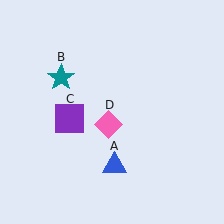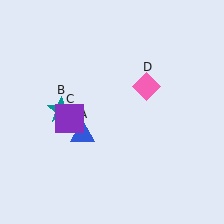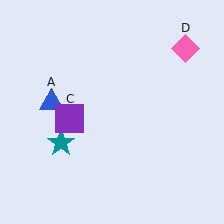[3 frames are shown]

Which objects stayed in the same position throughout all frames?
Purple square (object C) remained stationary.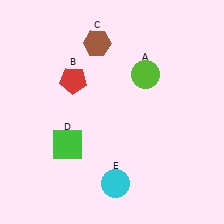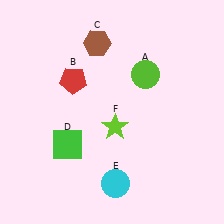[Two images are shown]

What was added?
A lime star (F) was added in Image 2.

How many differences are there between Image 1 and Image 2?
There is 1 difference between the two images.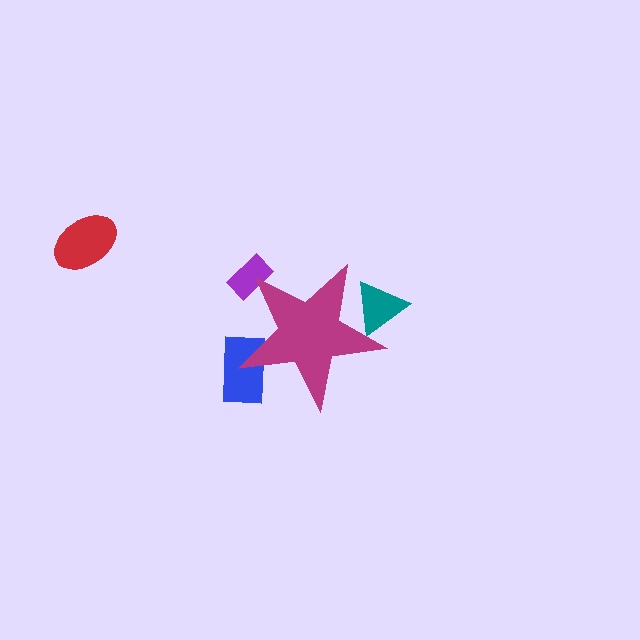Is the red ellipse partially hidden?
No, the red ellipse is fully visible.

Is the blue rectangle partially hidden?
Yes, the blue rectangle is partially hidden behind the magenta star.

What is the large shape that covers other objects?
A magenta star.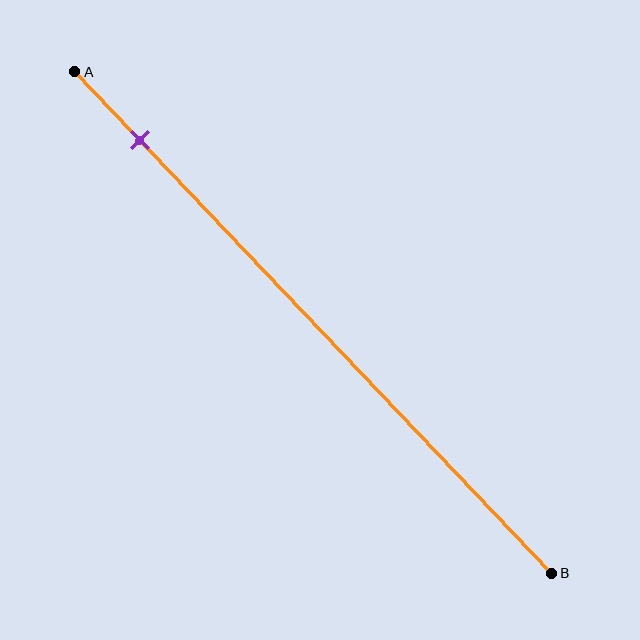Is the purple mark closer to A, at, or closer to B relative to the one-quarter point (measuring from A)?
The purple mark is closer to point A than the one-quarter point of segment AB.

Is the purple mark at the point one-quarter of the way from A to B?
No, the mark is at about 15% from A, not at the 25% one-quarter point.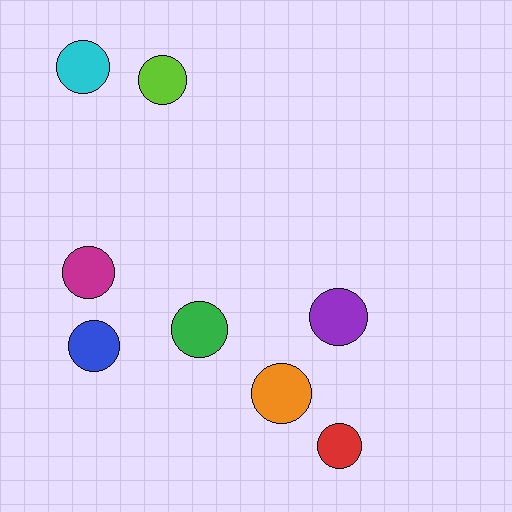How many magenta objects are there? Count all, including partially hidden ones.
There is 1 magenta object.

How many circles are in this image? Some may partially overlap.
There are 8 circles.